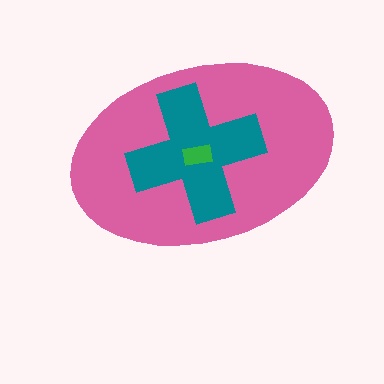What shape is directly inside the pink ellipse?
The teal cross.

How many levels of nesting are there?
3.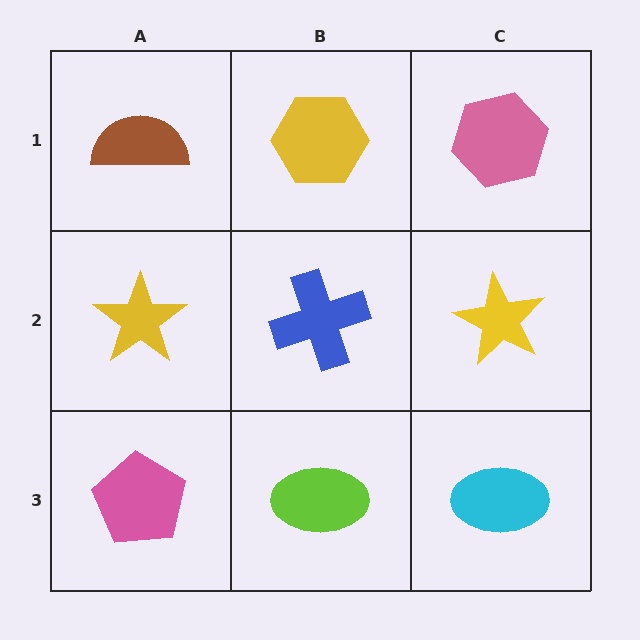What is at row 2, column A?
A yellow star.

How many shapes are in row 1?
3 shapes.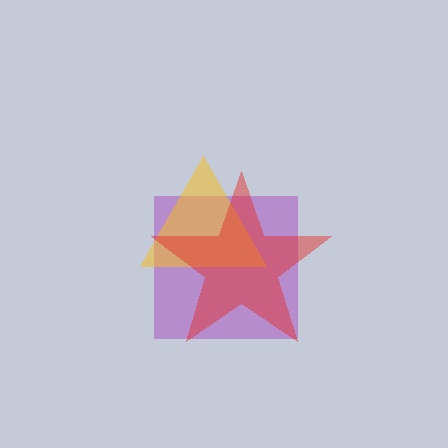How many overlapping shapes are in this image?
There are 3 overlapping shapes in the image.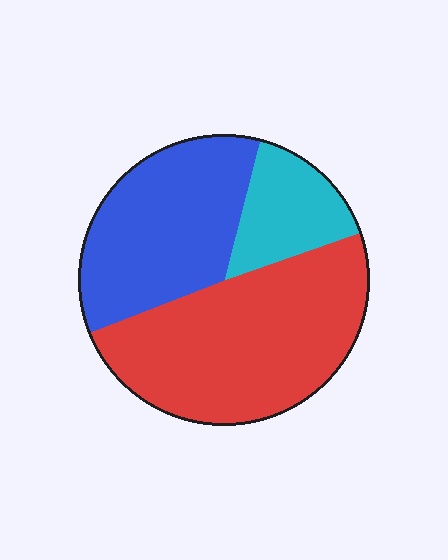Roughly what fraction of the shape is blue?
Blue covers roughly 35% of the shape.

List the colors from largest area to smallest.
From largest to smallest: red, blue, cyan.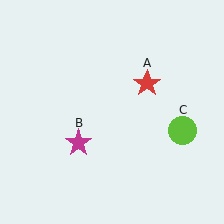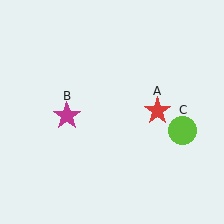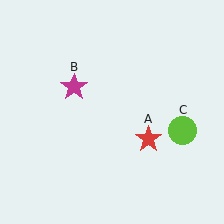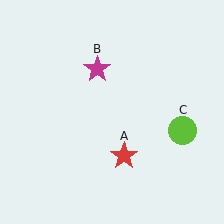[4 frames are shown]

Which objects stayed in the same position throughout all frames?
Lime circle (object C) remained stationary.